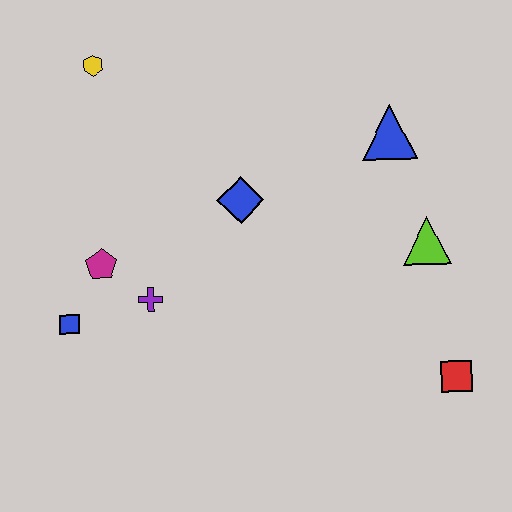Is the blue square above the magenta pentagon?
No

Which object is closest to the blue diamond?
The purple cross is closest to the blue diamond.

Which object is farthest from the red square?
The yellow hexagon is farthest from the red square.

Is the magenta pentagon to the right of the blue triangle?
No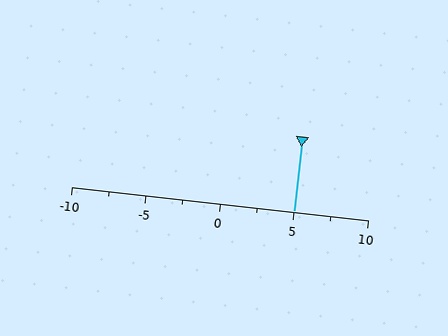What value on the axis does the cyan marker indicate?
The marker indicates approximately 5.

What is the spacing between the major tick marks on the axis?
The major ticks are spaced 5 apart.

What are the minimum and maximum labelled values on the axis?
The axis runs from -10 to 10.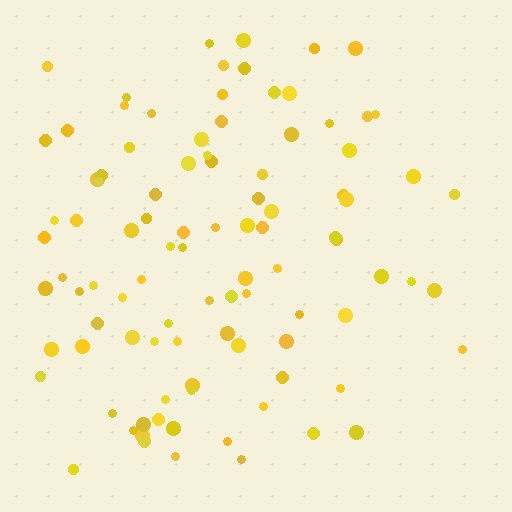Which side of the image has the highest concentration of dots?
The left.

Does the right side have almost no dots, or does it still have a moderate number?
Still a moderate number, just noticeably fewer than the left.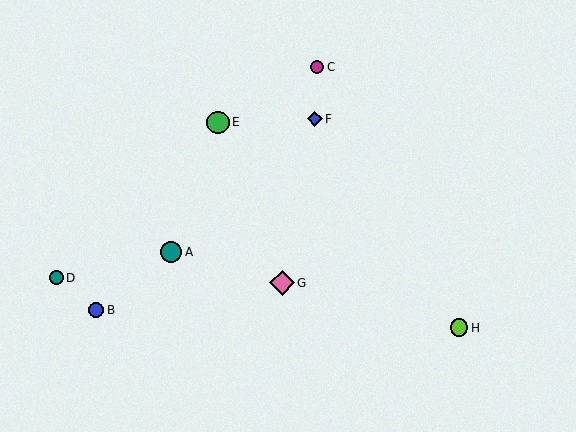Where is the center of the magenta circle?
The center of the magenta circle is at (317, 67).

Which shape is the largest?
The pink diamond (labeled G) is the largest.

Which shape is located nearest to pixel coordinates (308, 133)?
The blue diamond (labeled F) at (315, 119) is nearest to that location.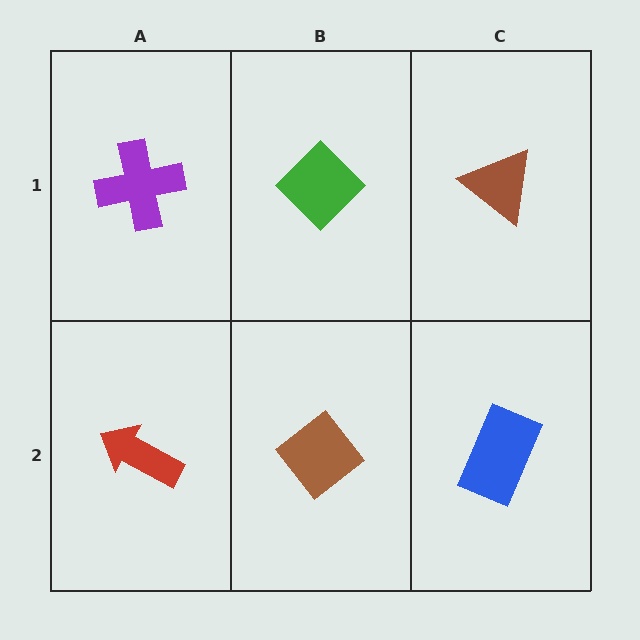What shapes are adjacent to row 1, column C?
A blue rectangle (row 2, column C), a green diamond (row 1, column B).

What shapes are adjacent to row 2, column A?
A purple cross (row 1, column A), a brown diamond (row 2, column B).